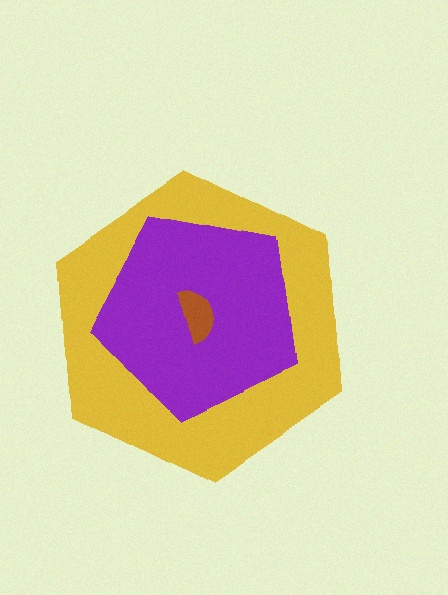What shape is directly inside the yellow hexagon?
The purple pentagon.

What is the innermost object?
The brown semicircle.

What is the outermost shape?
The yellow hexagon.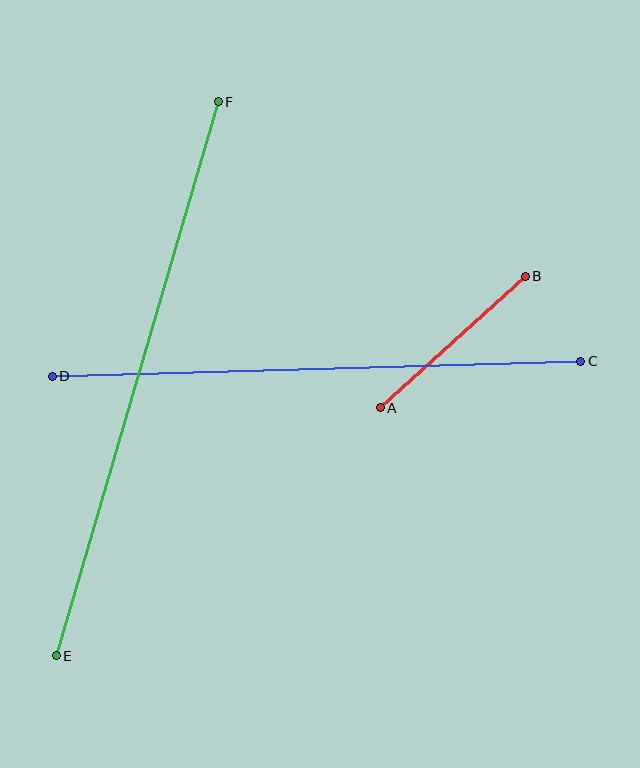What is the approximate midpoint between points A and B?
The midpoint is at approximately (453, 342) pixels.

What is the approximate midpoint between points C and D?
The midpoint is at approximately (316, 369) pixels.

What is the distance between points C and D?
The distance is approximately 529 pixels.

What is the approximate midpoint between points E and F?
The midpoint is at approximately (137, 379) pixels.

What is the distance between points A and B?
The distance is approximately 196 pixels.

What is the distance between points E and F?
The distance is approximately 577 pixels.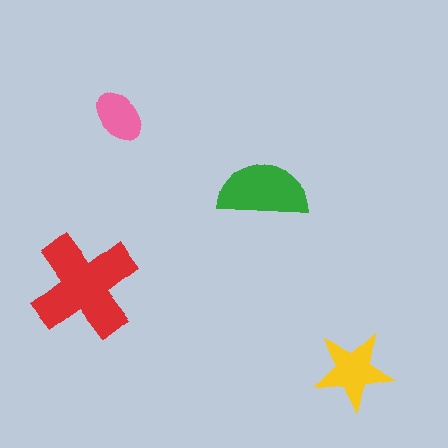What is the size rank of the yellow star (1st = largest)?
3rd.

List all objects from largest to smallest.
The red cross, the green semicircle, the yellow star, the pink ellipse.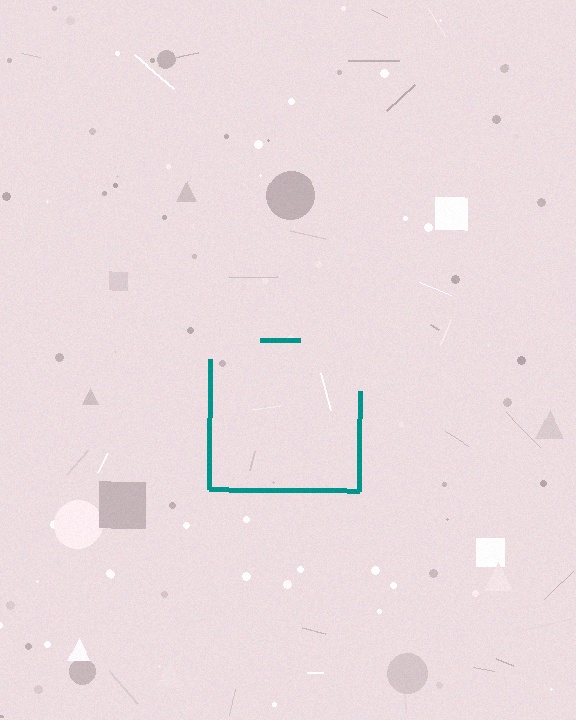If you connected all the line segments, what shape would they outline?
They would outline a square.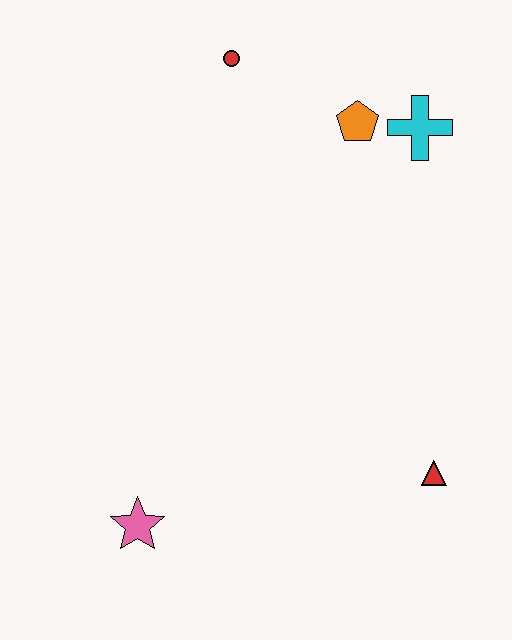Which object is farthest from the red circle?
The pink star is farthest from the red circle.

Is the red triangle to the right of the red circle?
Yes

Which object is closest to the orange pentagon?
The cyan cross is closest to the orange pentagon.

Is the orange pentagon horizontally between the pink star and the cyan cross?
Yes